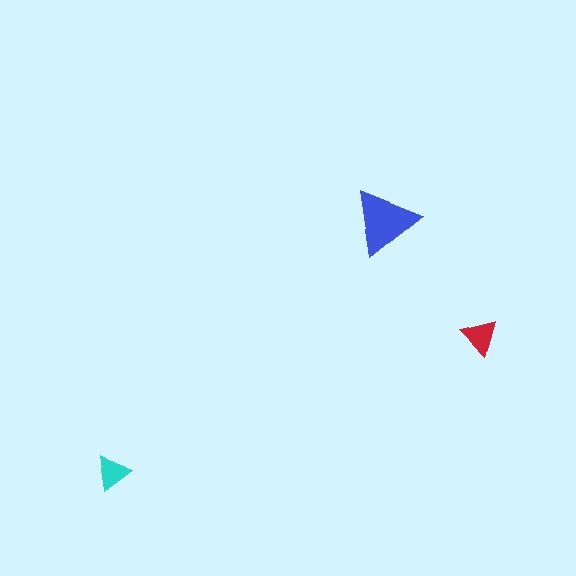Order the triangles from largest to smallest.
the blue one, the red one, the cyan one.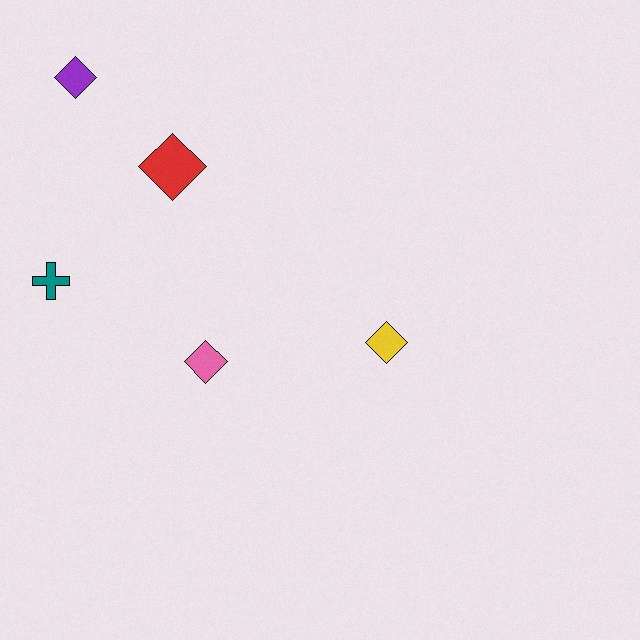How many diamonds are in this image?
There are 4 diamonds.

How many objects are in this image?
There are 5 objects.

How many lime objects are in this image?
There are no lime objects.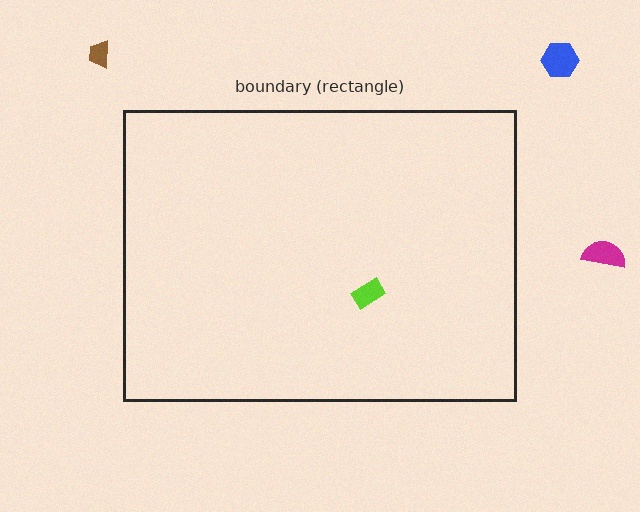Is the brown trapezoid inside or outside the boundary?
Outside.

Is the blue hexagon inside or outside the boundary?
Outside.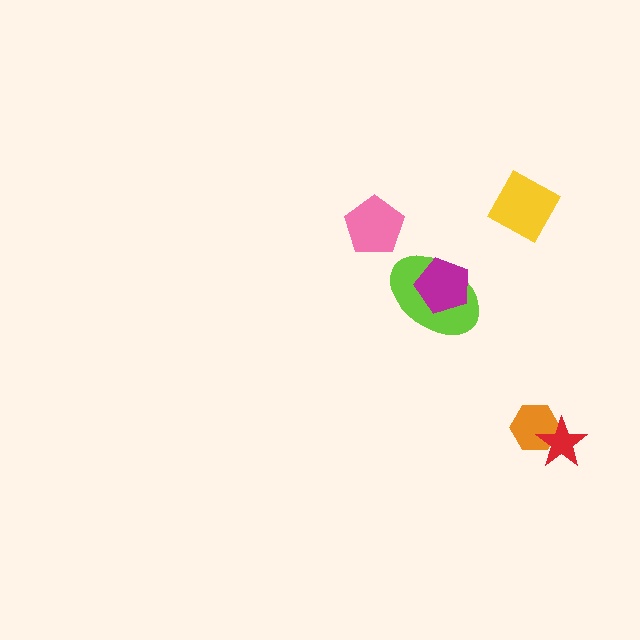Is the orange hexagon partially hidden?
Yes, it is partially covered by another shape.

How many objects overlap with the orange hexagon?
1 object overlaps with the orange hexagon.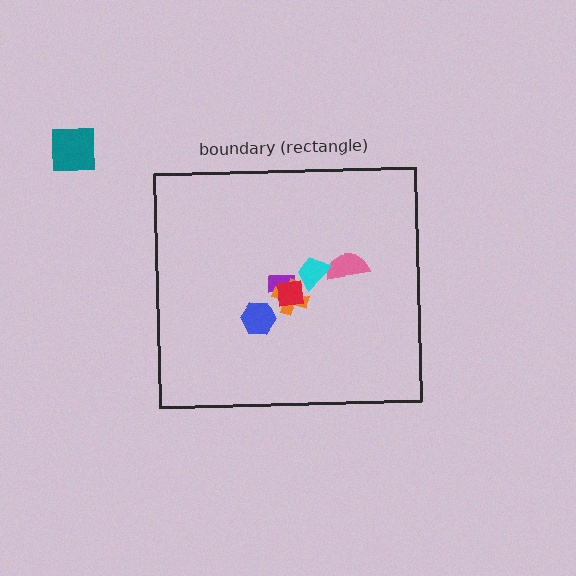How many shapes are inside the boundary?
6 inside, 1 outside.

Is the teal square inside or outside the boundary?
Outside.